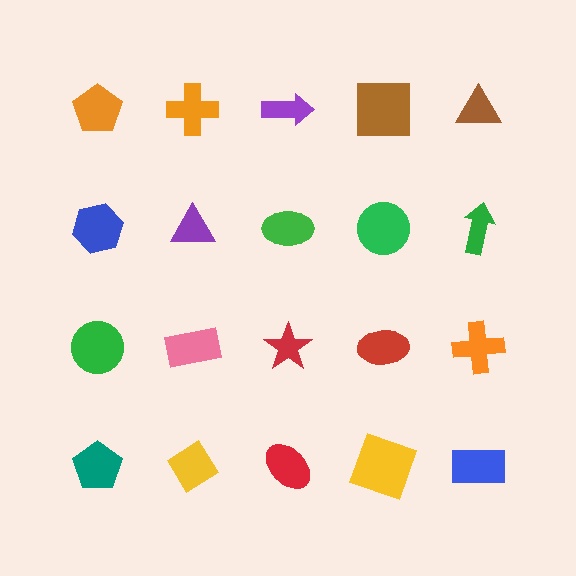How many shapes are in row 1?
5 shapes.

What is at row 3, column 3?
A red star.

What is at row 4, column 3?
A red ellipse.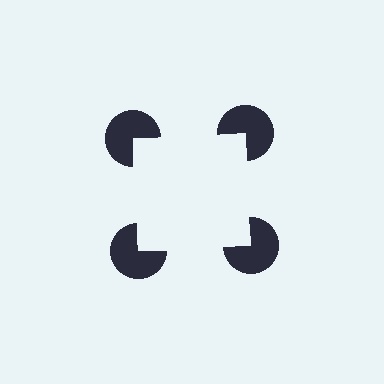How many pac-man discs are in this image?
There are 4 — one at each vertex of the illusory square.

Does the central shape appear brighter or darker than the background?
It typically appears slightly brighter than the background, even though no actual brightness change is drawn.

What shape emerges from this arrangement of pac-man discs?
An illusory square — its edges are inferred from the aligned wedge cuts in the pac-man discs, not physically drawn.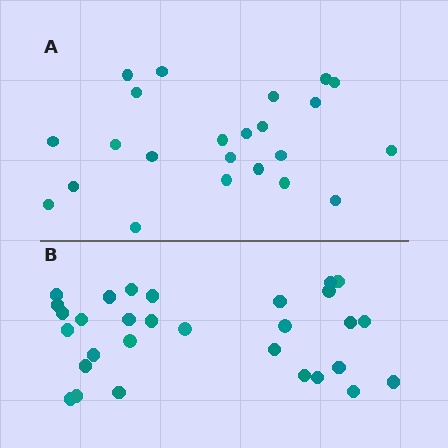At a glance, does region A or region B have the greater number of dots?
Region B (the bottom region) has more dots.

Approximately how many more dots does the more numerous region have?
Region B has roughly 8 or so more dots than region A.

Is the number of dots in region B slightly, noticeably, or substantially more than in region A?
Region B has noticeably more, but not dramatically so. The ratio is roughly 1.3 to 1.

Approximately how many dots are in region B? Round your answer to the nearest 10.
About 30 dots.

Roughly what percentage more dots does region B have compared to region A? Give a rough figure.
About 30% more.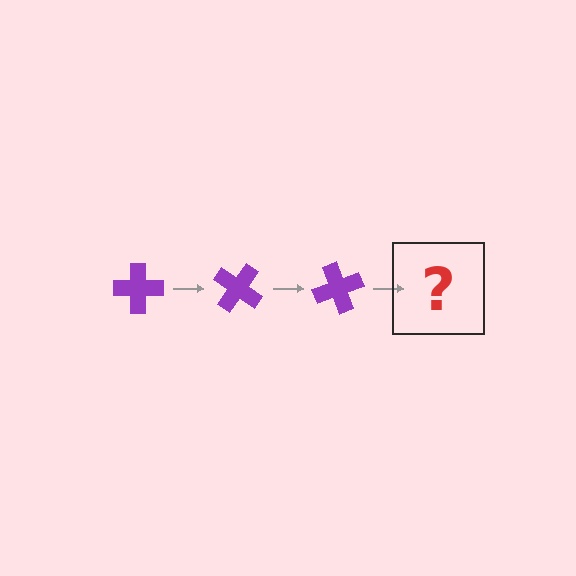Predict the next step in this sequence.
The next step is a purple cross rotated 105 degrees.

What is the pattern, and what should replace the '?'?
The pattern is that the cross rotates 35 degrees each step. The '?' should be a purple cross rotated 105 degrees.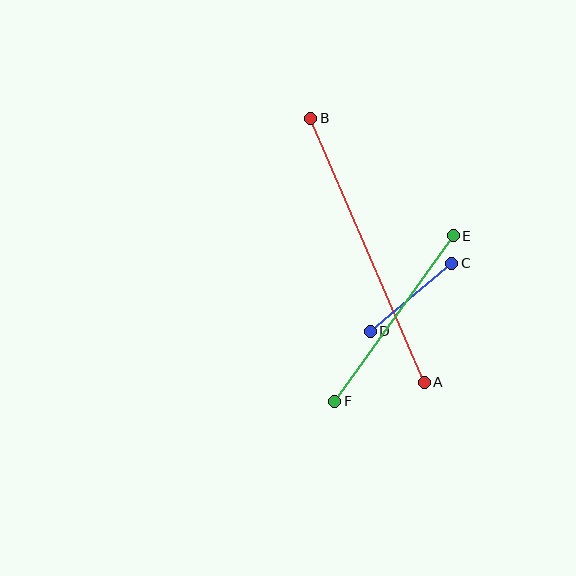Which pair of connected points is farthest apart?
Points A and B are farthest apart.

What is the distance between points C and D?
The distance is approximately 106 pixels.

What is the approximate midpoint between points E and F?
The midpoint is at approximately (394, 319) pixels.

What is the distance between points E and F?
The distance is approximately 203 pixels.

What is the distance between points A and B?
The distance is approximately 287 pixels.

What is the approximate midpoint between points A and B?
The midpoint is at approximately (368, 250) pixels.